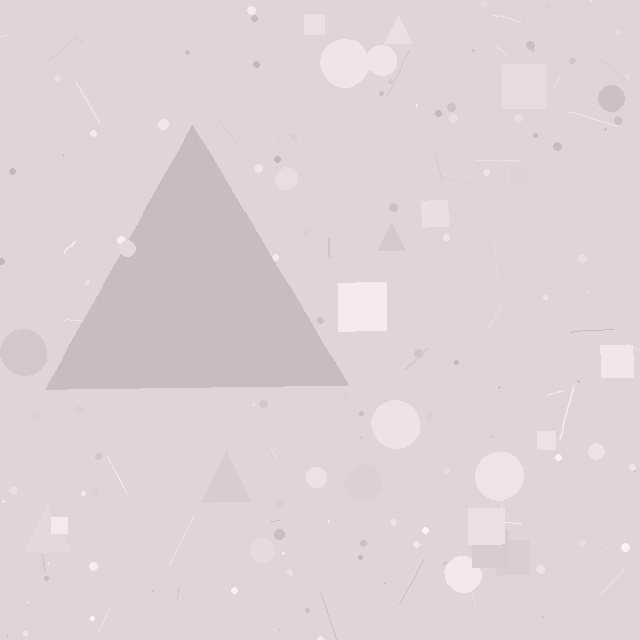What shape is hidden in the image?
A triangle is hidden in the image.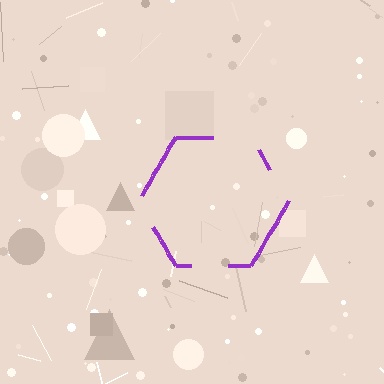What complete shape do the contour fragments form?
The contour fragments form a hexagon.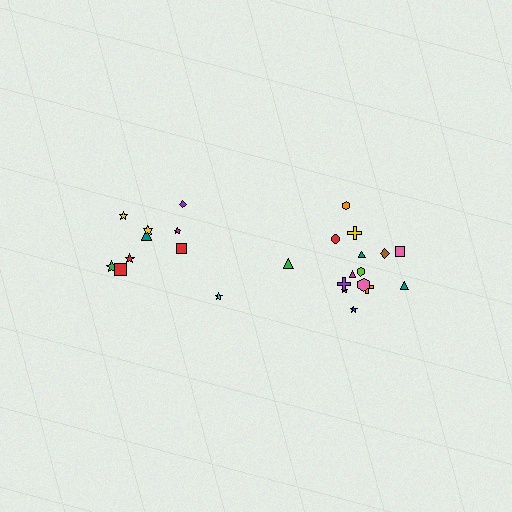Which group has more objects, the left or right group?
The right group.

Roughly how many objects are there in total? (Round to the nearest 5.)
Roughly 25 objects in total.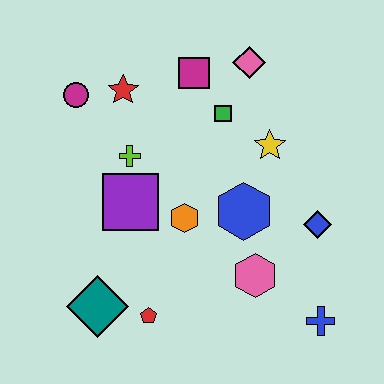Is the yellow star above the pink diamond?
No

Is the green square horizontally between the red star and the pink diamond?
Yes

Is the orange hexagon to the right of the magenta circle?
Yes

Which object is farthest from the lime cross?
The blue cross is farthest from the lime cross.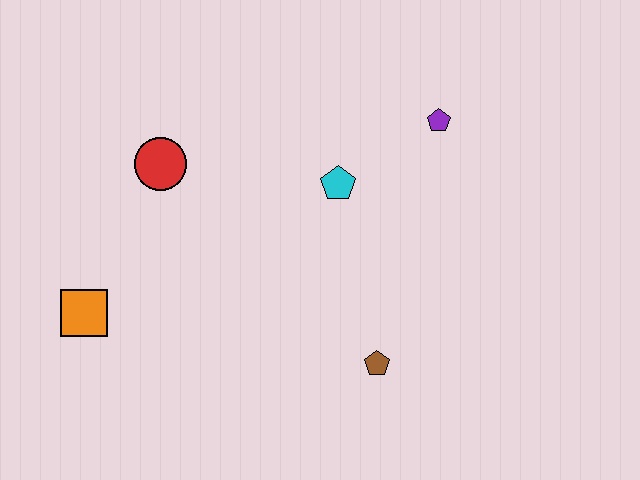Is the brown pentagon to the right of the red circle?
Yes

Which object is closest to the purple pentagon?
The cyan pentagon is closest to the purple pentagon.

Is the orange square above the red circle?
No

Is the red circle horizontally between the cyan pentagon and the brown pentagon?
No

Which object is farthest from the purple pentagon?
The orange square is farthest from the purple pentagon.